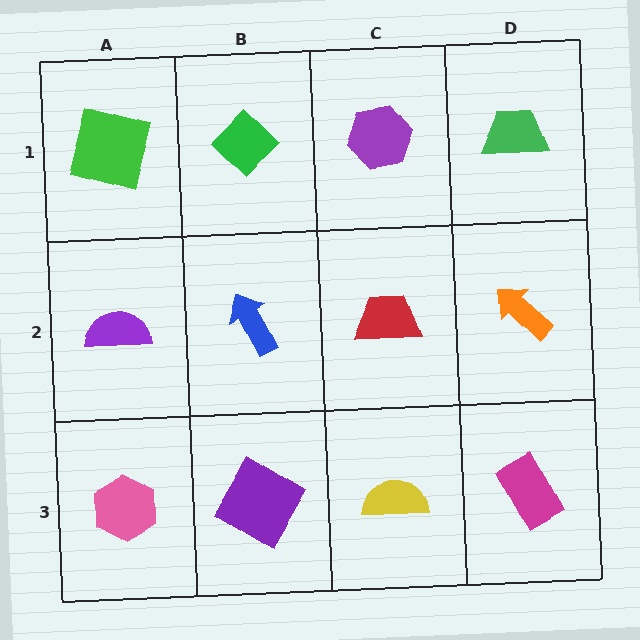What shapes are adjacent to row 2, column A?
A green square (row 1, column A), a pink hexagon (row 3, column A), a blue arrow (row 2, column B).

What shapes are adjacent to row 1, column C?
A red trapezoid (row 2, column C), a green diamond (row 1, column B), a green trapezoid (row 1, column D).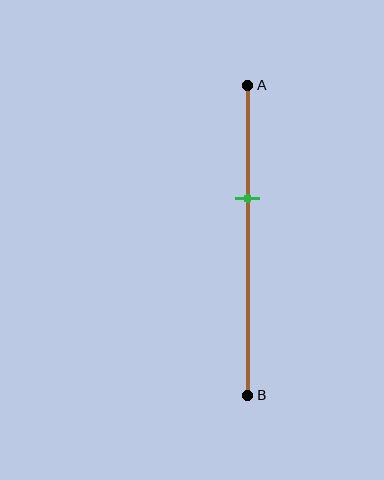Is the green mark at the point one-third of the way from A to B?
No, the mark is at about 35% from A, not at the 33% one-third point.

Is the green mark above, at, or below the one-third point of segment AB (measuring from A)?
The green mark is below the one-third point of segment AB.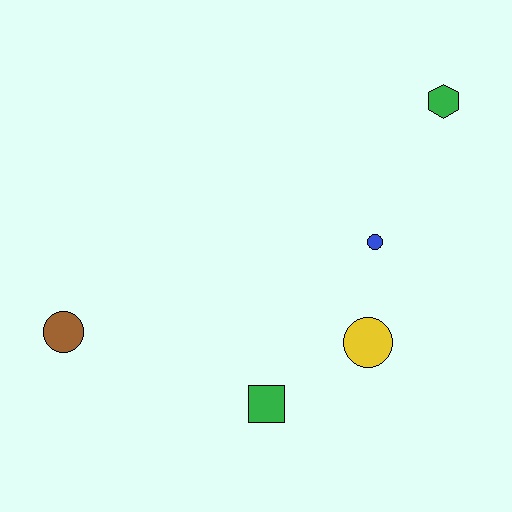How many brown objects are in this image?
There is 1 brown object.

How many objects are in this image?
There are 5 objects.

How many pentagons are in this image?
There are no pentagons.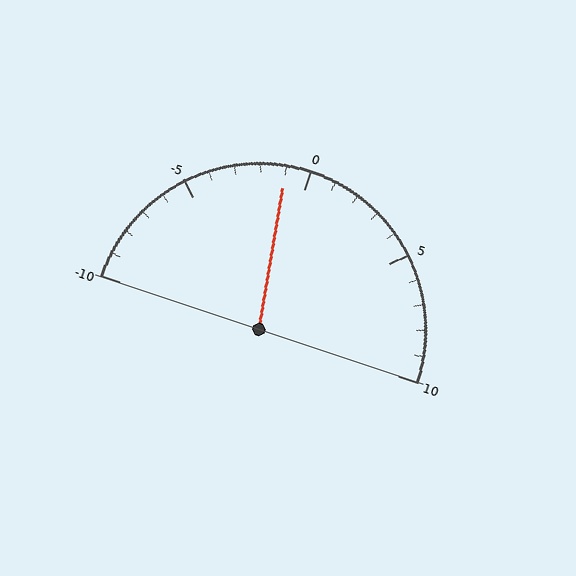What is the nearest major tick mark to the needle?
The nearest major tick mark is 0.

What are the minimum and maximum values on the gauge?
The gauge ranges from -10 to 10.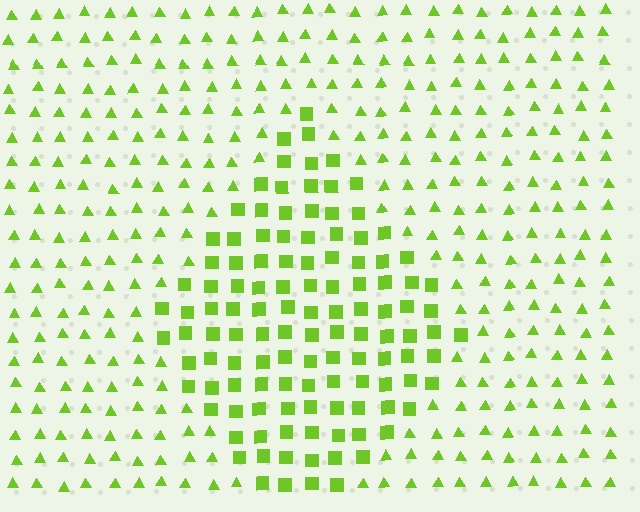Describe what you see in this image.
The image is filled with small lime elements arranged in a uniform grid. A diamond-shaped region contains squares, while the surrounding area contains triangles. The boundary is defined purely by the change in element shape.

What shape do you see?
I see a diamond.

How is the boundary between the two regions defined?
The boundary is defined by a change in element shape: squares inside vs. triangles outside. All elements share the same color and spacing.